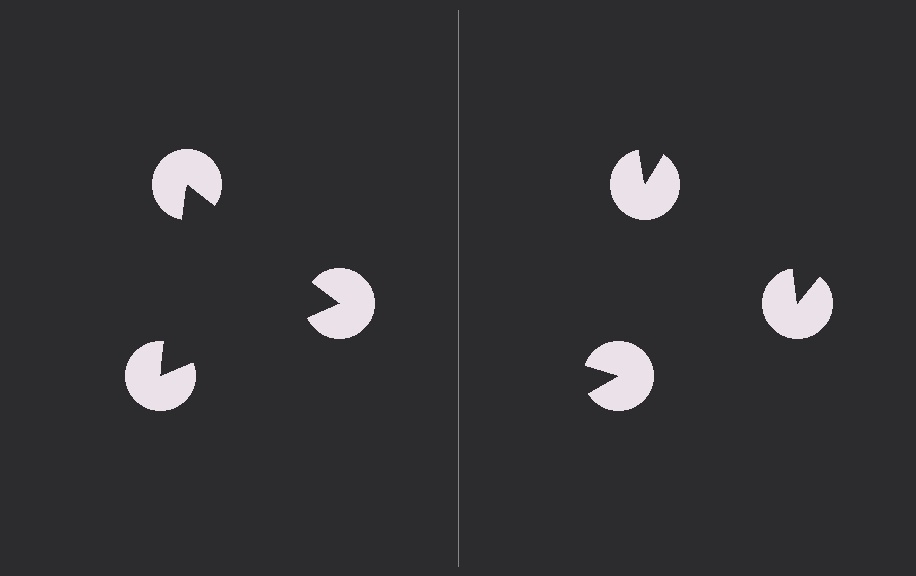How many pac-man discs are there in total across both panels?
6 — 3 on each side.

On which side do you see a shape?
An illusory triangle appears on the left side. On the right side the wedge cuts are rotated, so no coherent shape forms.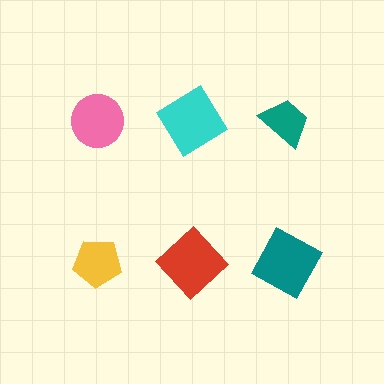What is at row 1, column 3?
A teal trapezoid.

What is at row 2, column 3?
A teal square.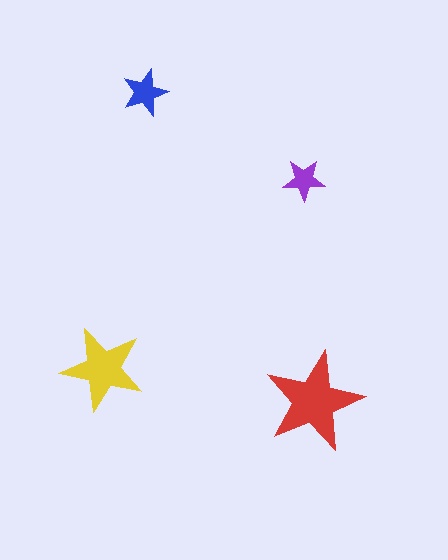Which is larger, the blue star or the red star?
The red one.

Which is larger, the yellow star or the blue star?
The yellow one.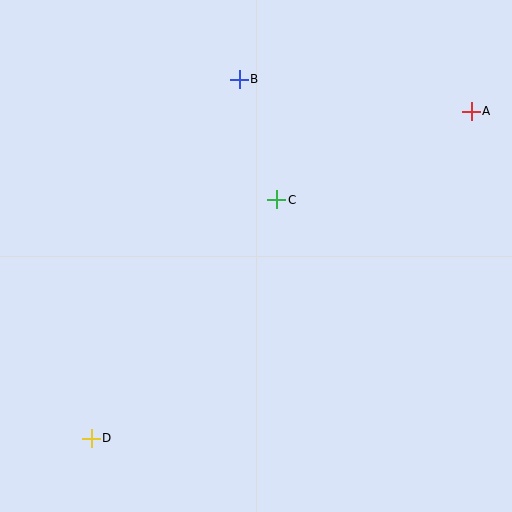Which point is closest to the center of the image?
Point C at (277, 200) is closest to the center.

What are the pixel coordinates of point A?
Point A is at (471, 111).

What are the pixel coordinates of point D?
Point D is at (91, 438).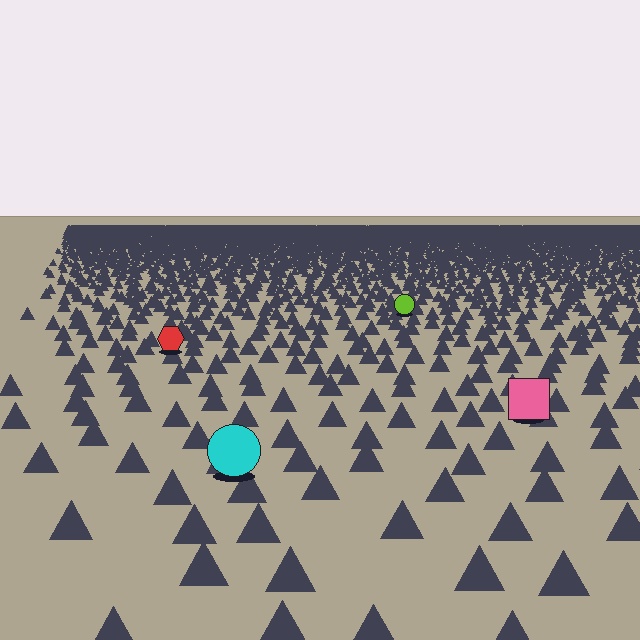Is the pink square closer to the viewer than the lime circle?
Yes. The pink square is closer — you can tell from the texture gradient: the ground texture is coarser near it.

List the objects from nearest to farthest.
From nearest to farthest: the cyan circle, the pink square, the red hexagon, the lime circle.